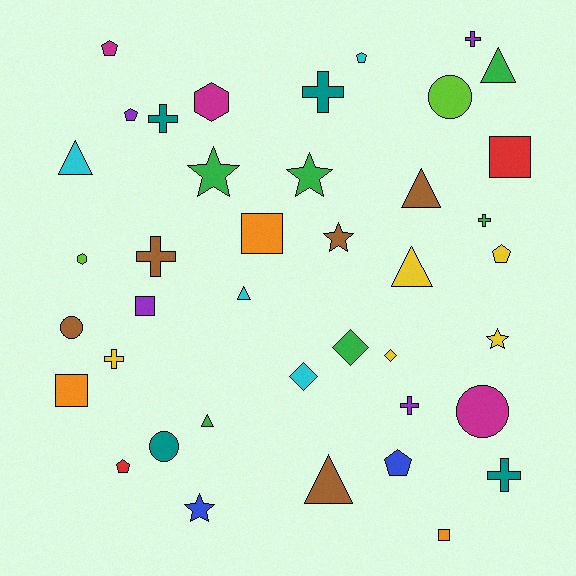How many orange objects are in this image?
There are 3 orange objects.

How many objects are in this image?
There are 40 objects.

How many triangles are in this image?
There are 7 triangles.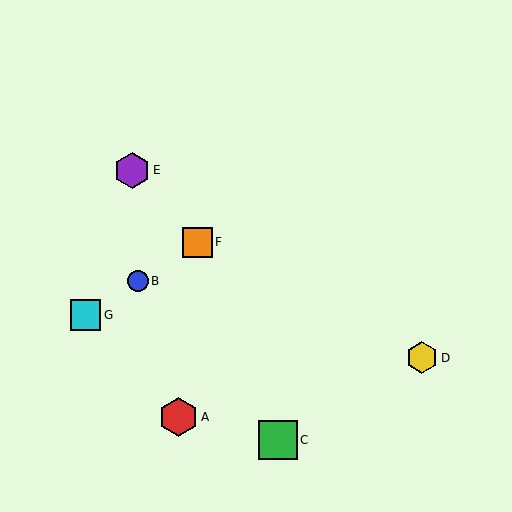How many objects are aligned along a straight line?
3 objects (B, F, G) are aligned along a straight line.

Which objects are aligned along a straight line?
Objects B, F, G are aligned along a straight line.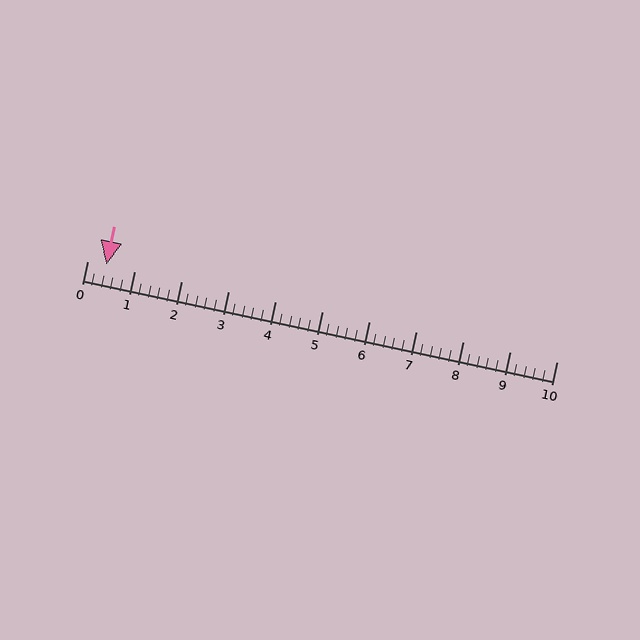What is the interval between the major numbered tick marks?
The major tick marks are spaced 1 units apart.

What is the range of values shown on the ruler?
The ruler shows values from 0 to 10.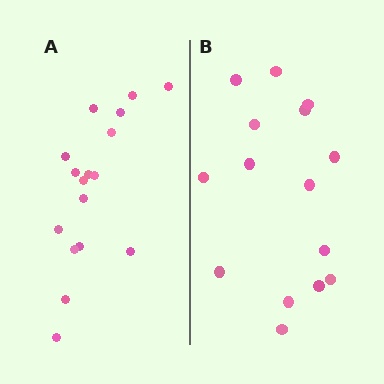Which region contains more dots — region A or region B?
Region A (the left region) has more dots.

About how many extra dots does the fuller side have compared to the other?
Region A has just a few more — roughly 2 or 3 more dots than region B.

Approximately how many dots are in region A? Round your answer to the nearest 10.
About 20 dots. (The exact count is 17, which rounds to 20.)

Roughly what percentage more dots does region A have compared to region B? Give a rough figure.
About 15% more.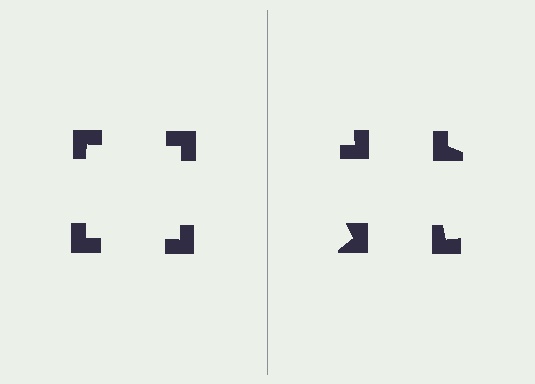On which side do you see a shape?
An illusory square appears on the left side. On the right side the wedge cuts are rotated, so no coherent shape forms.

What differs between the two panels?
The notched squares are positioned identically on both sides; only the wedge orientations differ. On the left they align to a square; on the right they are misaligned.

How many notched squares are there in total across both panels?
8 — 4 on each side.